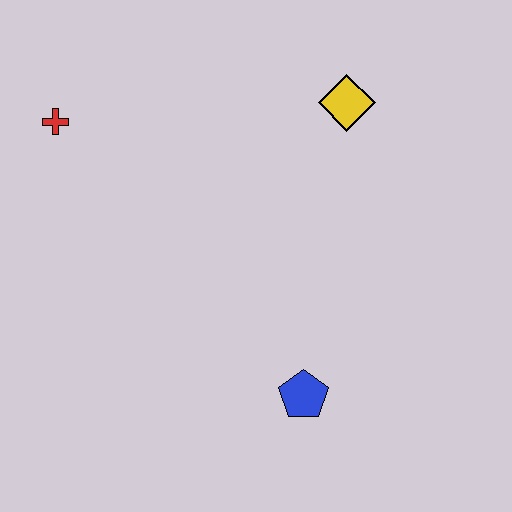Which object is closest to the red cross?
The yellow diamond is closest to the red cross.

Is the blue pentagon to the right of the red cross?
Yes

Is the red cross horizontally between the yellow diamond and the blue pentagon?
No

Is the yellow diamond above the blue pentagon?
Yes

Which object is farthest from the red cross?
The blue pentagon is farthest from the red cross.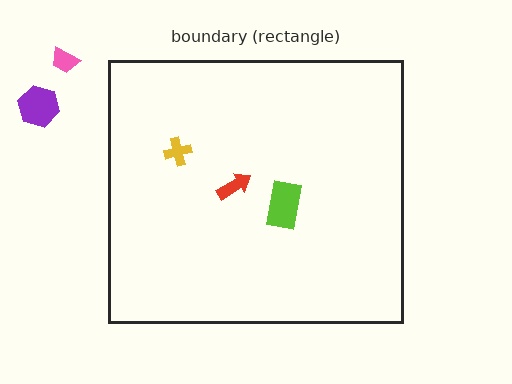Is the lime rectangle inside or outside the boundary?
Inside.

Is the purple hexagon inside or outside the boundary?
Outside.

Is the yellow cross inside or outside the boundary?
Inside.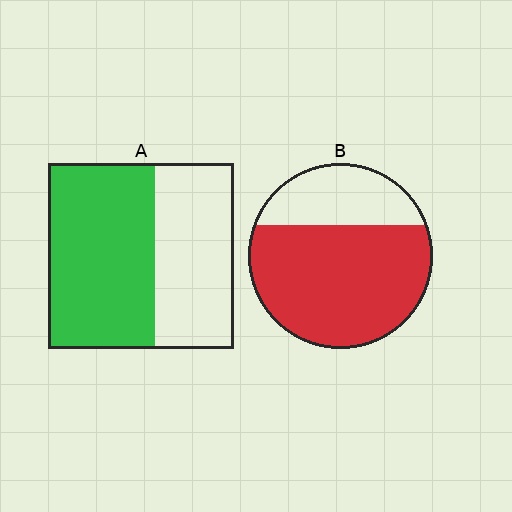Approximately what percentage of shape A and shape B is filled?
A is approximately 60% and B is approximately 70%.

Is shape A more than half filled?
Yes.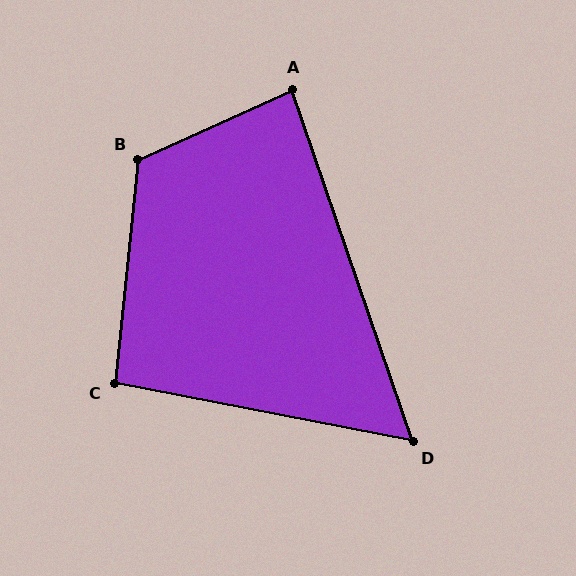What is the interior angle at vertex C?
Approximately 95 degrees (obtuse).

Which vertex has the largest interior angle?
B, at approximately 120 degrees.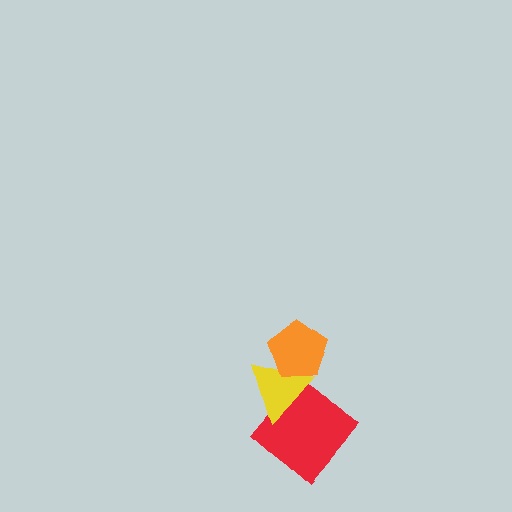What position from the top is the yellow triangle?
The yellow triangle is 2nd from the top.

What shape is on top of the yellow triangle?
The orange pentagon is on top of the yellow triangle.